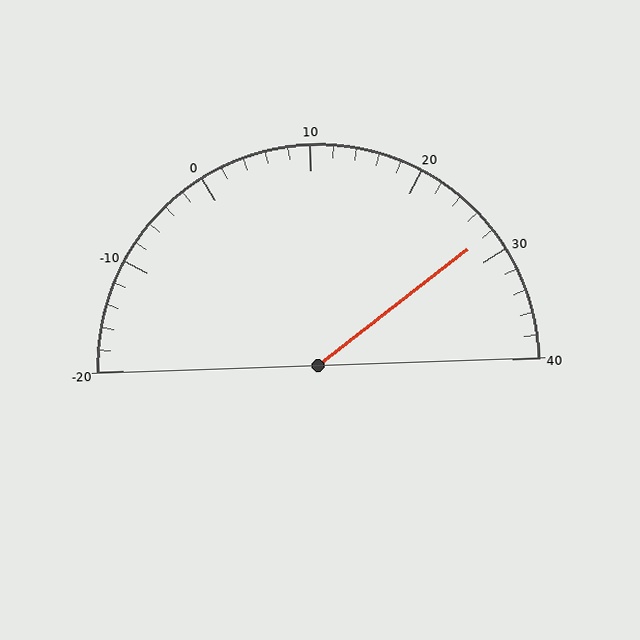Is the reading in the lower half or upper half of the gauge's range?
The reading is in the upper half of the range (-20 to 40).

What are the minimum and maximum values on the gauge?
The gauge ranges from -20 to 40.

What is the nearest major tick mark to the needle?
The nearest major tick mark is 30.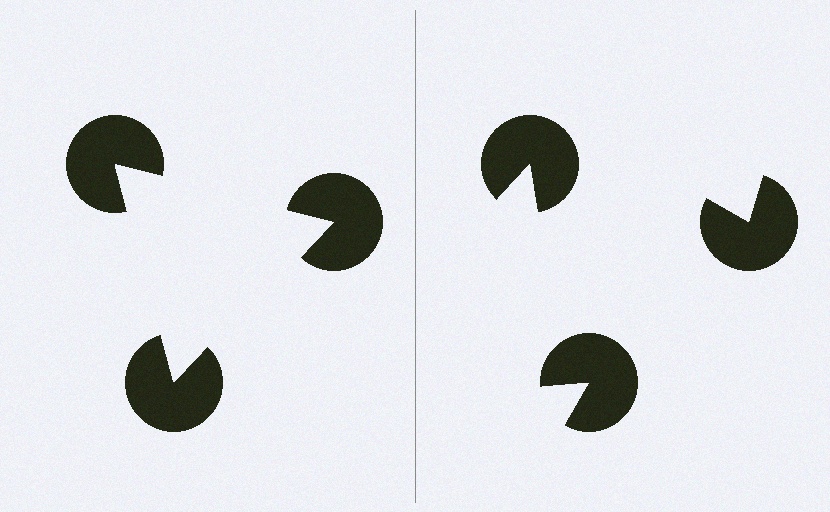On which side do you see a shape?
An illusory triangle appears on the left side. On the right side the wedge cuts are rotated, so no coherent shape forms.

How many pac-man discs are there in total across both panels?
6 — 3 on each side.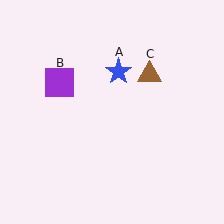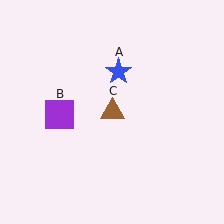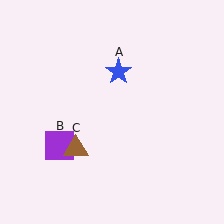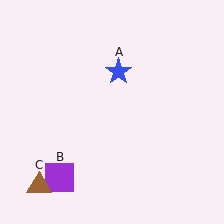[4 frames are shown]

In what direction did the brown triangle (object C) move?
The brown triangle (object C) moved down and to the left.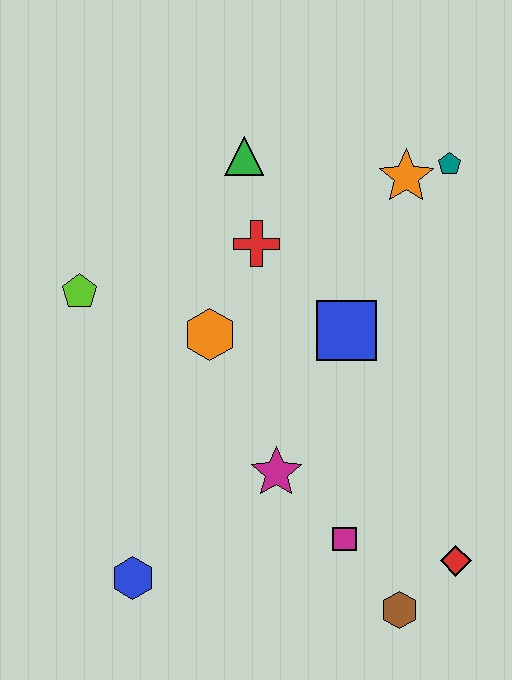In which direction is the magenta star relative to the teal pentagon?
The magenta star is below the teal pentagon.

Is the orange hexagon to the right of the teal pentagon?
No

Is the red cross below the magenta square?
No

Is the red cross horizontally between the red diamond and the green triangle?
Yes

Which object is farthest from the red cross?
The brown hexagon is farthest from the red cross.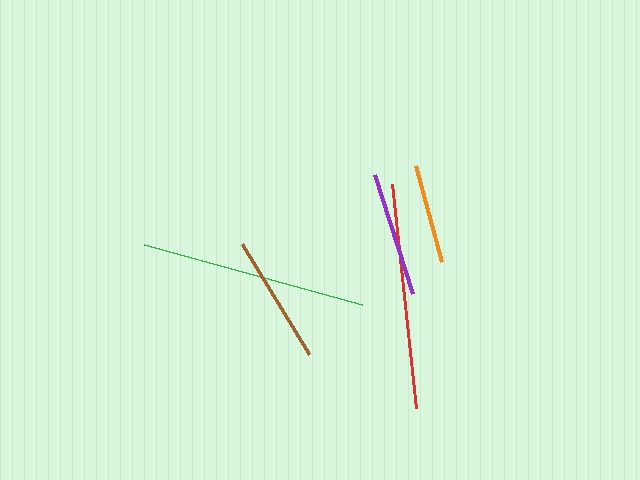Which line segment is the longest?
The green line is the longest at approximately 226 pixels.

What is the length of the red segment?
The red segment is approximately 225 pixels long.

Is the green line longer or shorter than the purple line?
The green line is longer than the purple line.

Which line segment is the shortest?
The orange line is the shortest at approximately 100 pixels.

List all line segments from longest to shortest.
From longest to shortest: green, red, brown, purple, orange.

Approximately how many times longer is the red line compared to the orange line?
The red line is approximately 2.3 times the length of the orange line.